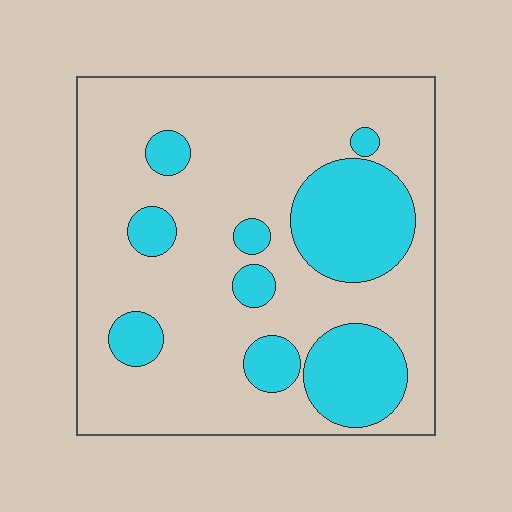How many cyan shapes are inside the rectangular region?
9.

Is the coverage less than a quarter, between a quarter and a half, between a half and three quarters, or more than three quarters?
Between a quarter and a half.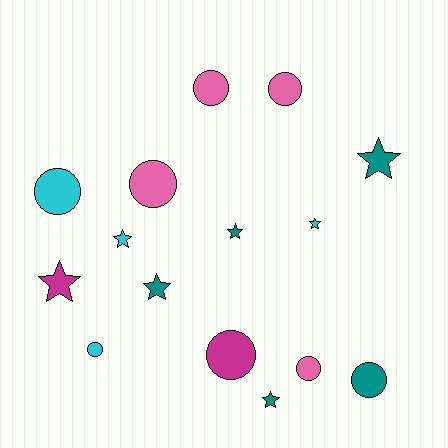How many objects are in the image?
There are 15 objects.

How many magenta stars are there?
There is 1 magenta star.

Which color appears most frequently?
Teal, with 5 objects.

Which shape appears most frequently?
Circle, with 8 objects.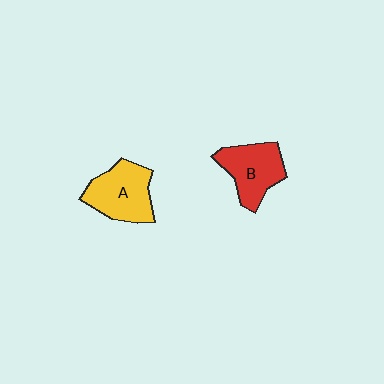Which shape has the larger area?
Shape A (yellow).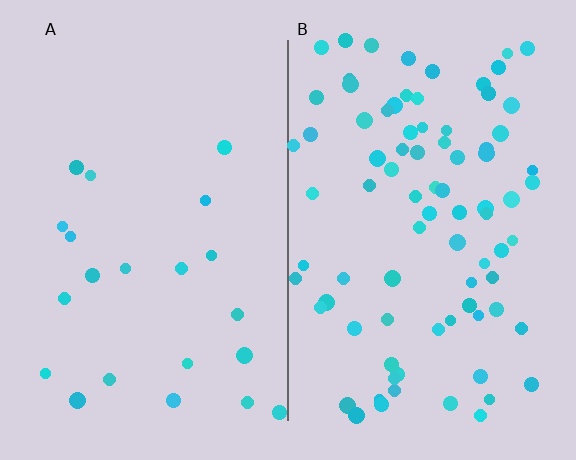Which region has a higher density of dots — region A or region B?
B (the right).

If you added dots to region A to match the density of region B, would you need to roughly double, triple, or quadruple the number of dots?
Approximately quadruple.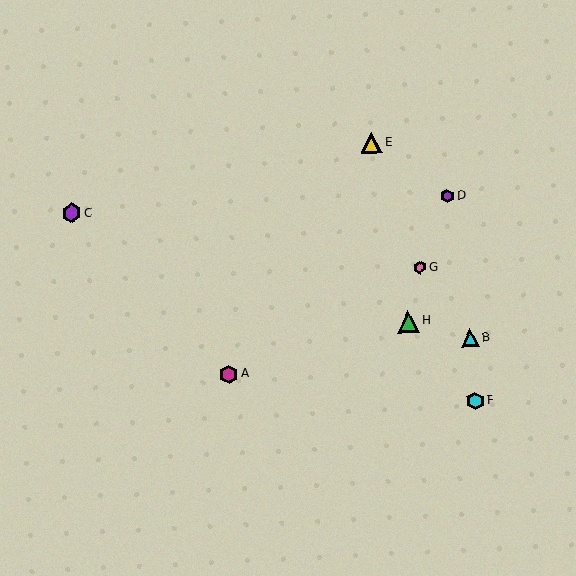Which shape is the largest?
The green triangle (labeled H) is the largest.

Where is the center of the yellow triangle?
The center of the yellow triangle is at (371, 143).